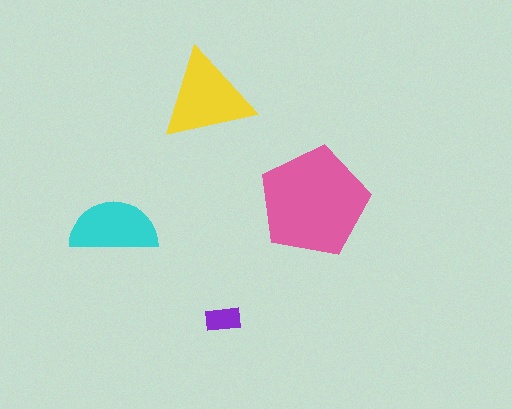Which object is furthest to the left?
The cyan semicircle is leftmost.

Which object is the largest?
The pink pentagon.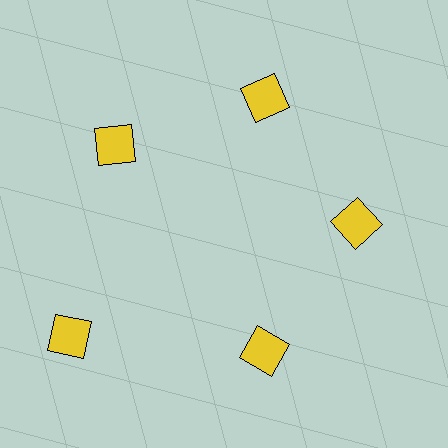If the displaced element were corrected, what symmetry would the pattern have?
It would have 5-fold rotational symmetry — the pattern would map onto itself every 72 degrees.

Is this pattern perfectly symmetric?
No. The 5 yellow squares are arranged in a ring, but one element near the 8 o'clock position is pushed outward from the center, breaking the 5-fold rotational symmetry.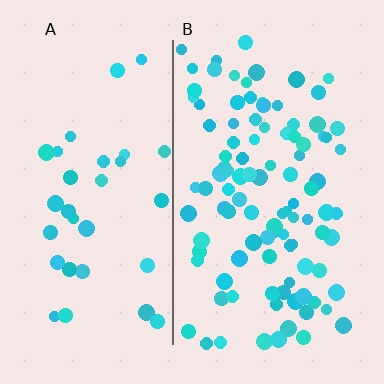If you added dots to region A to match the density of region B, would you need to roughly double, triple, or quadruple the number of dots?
Approximately triple.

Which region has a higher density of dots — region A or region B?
B (the right).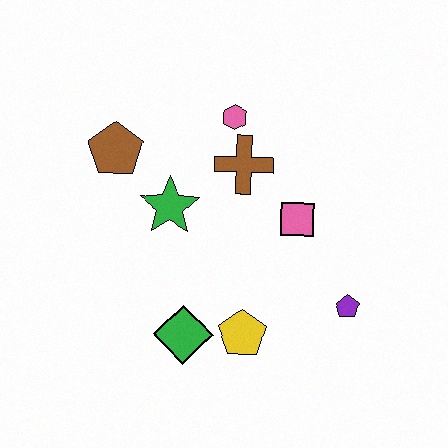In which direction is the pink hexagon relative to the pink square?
The pink hexagon is above the pink square.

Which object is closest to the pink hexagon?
The brown cross is closest to the pink hexagon.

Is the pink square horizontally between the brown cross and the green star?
No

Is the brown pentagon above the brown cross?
Yes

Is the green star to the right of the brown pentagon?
Yes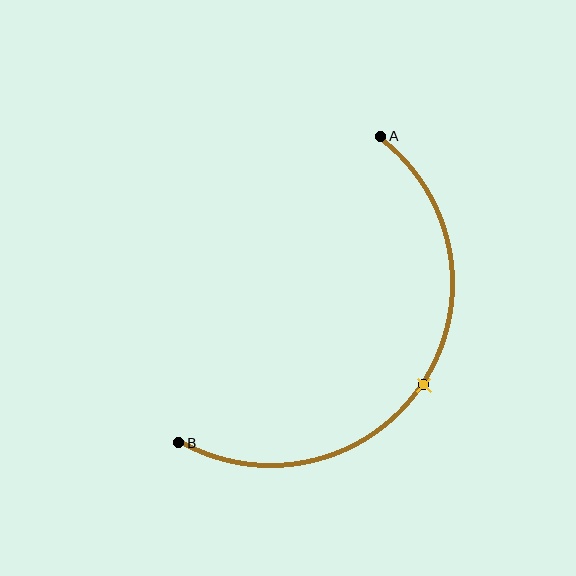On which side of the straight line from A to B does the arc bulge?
The arc bulges to the right of the straight line connecting A and B.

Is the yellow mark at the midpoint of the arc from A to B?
Yes. The yellow mark lies on the arc at equal arc-length from both A and B — it is the arc midpoint.